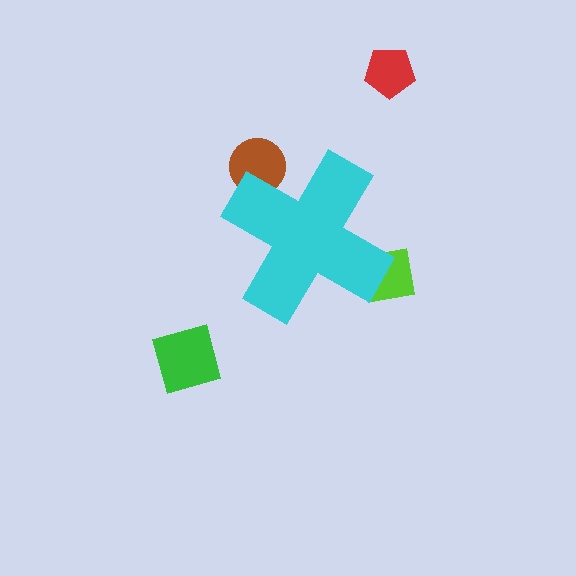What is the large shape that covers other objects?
A cyan cross.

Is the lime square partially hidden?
Yes, the lime square is partially hidden behind the cyan cross.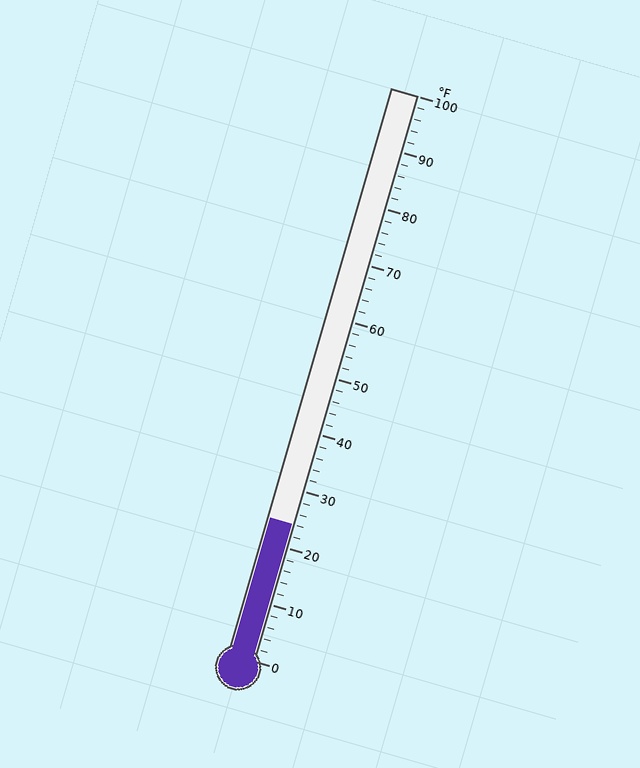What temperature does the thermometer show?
The thermometer shows approximately 24°F.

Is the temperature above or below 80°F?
The temperature is below 80°F.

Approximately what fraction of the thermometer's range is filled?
The thermometer is filled to approximately 25% of its range.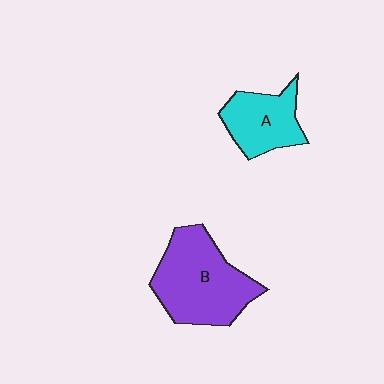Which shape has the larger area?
Shape B (purple).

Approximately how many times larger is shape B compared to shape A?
Approximately 1.7 times.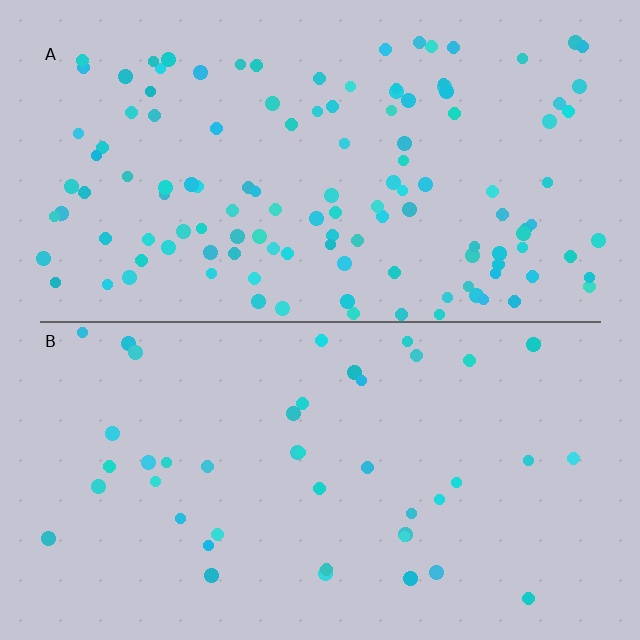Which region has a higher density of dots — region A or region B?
A (the top).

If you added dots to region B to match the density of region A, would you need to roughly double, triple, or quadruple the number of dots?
Approximately triple.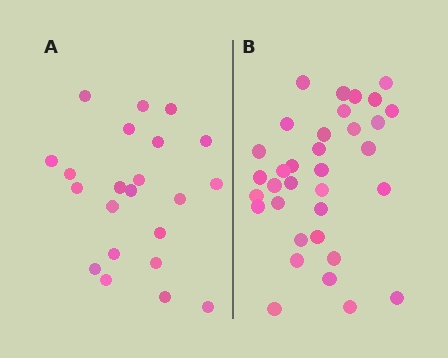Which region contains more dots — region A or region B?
Region B (the right region) has more dots.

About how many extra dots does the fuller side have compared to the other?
Region B has roughly 12 or so more dots than region A.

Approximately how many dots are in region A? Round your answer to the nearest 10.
About 20 dots. (The exact count is 22, which rounds to 20.)